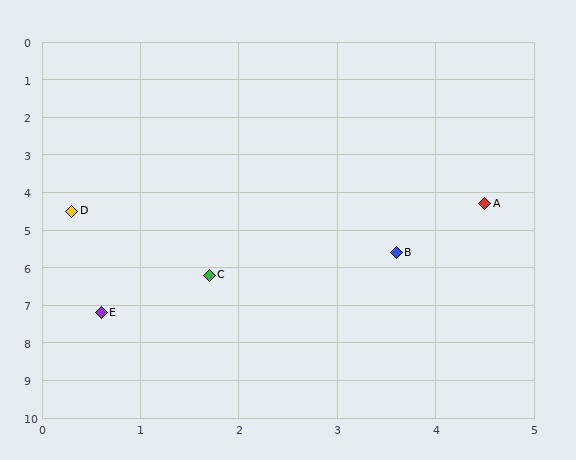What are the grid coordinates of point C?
Point C is at approximately (1.7, 6.2).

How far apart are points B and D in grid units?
Points B and D are about 3.5 grid units apart.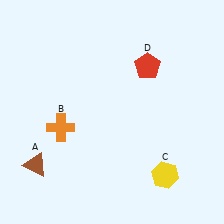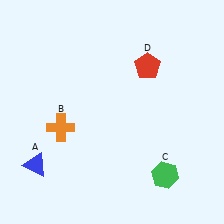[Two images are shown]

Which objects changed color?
A changed from brown to blue. C changed from yellow to green.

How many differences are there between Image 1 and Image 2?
There are 2 differences between the two images.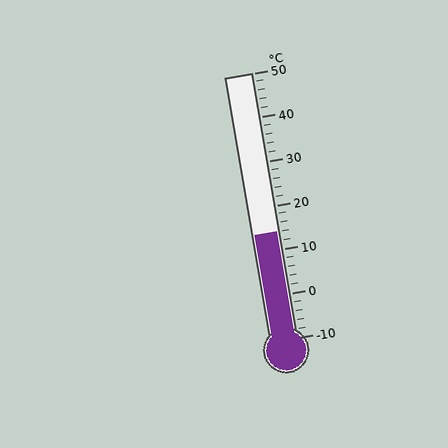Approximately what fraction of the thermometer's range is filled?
The thermometer is filled to approximately 40% of its range.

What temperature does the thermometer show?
The thermometer shows approximately 14°C.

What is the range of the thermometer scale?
The thermometer scale ranges from -10°C to 50°C.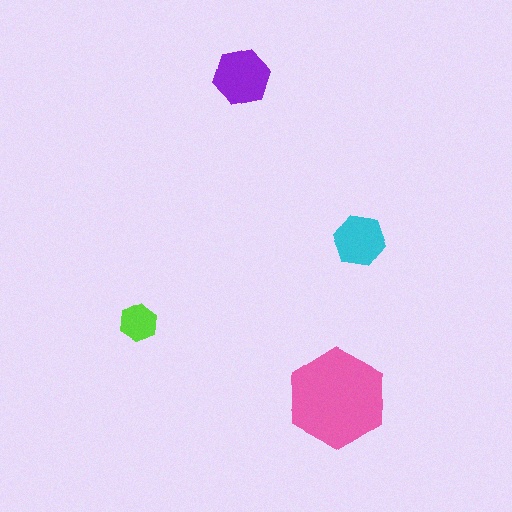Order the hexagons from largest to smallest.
the pink one, the purple one, the cyan one, the lime one.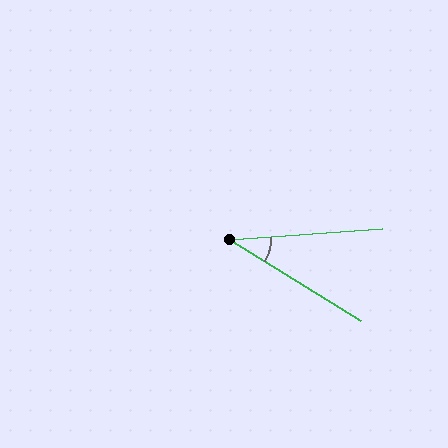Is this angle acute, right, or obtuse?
It is acute.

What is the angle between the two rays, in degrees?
Approximately 36 degrees.